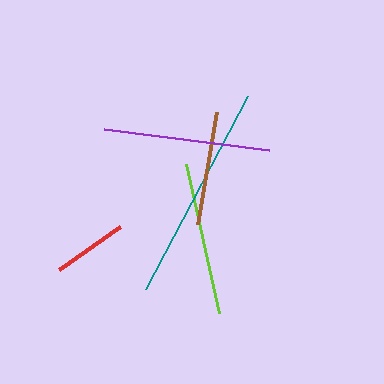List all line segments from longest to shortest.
From longest to shortest: teal, purple, lime, brown, red.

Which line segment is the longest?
The teal line is the longest at approximately 219 pixels.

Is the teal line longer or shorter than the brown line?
The teal line is longer than the brown line.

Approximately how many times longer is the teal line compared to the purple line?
The teal line is approximately 1.3 times the length of the purple line.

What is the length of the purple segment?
The purple segment is approximately 167 pixels long.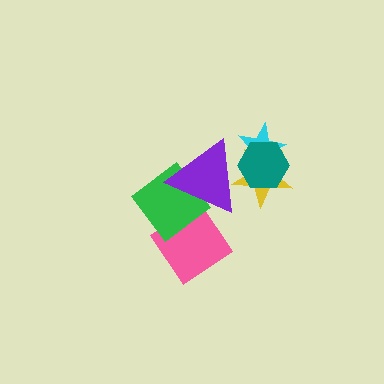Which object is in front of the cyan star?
The teal hexagon is in front of the cyan star.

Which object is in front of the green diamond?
The purple triangle is in front of the green diamond.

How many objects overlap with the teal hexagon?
3 objects overlap with the teal hexagon.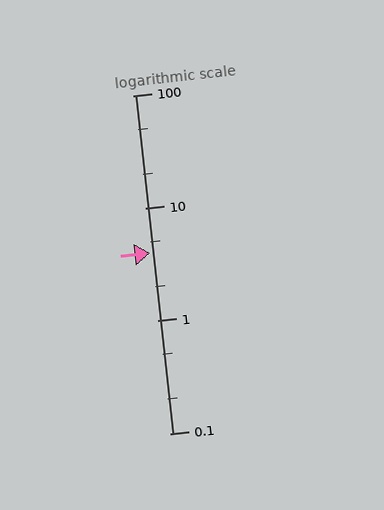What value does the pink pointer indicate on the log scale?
The pointer indicates approximately 4.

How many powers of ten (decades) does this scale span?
The scale spans 3 decades, from 0.1 to 100.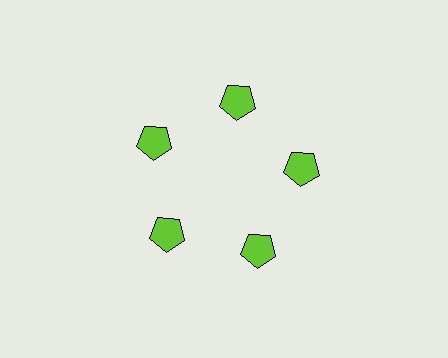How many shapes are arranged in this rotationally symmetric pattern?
There are 5 shapes, arranged in 5 groups of 1.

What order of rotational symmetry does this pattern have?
This pattern has 5-fold rotational symmetry.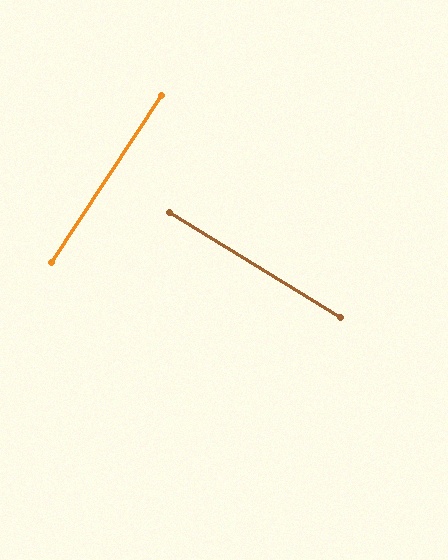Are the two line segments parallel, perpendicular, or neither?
Perpendicular — they meet at approximately 88°.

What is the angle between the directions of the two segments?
Approximately 88 degrees.